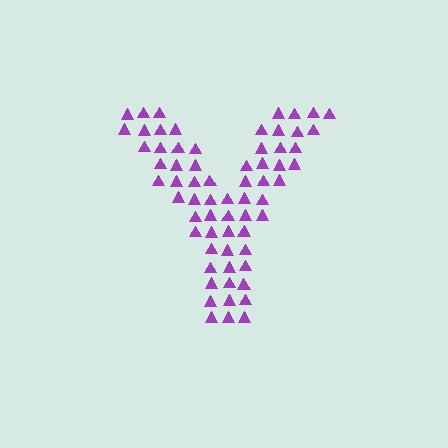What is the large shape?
The large shape is the letter Y.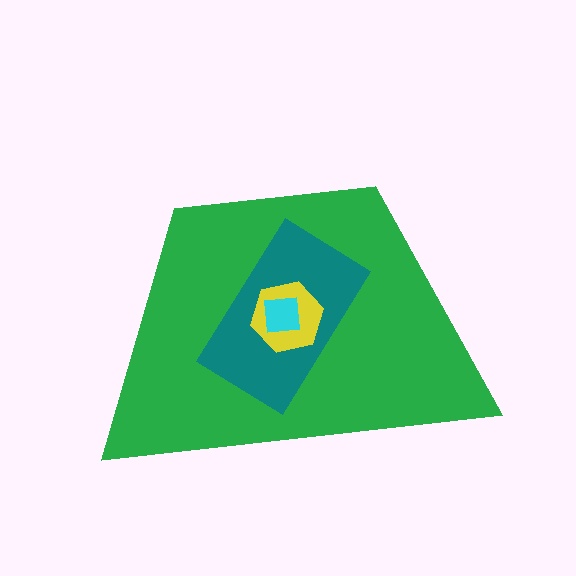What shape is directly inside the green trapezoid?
The teal rectangle.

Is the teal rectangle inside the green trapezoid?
Yes.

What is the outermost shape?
The green trapezoid.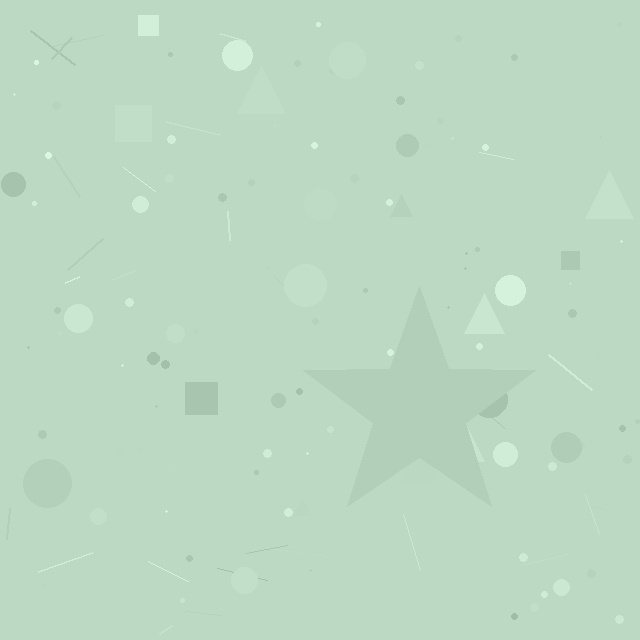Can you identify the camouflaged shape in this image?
The camouflaged shape is a star.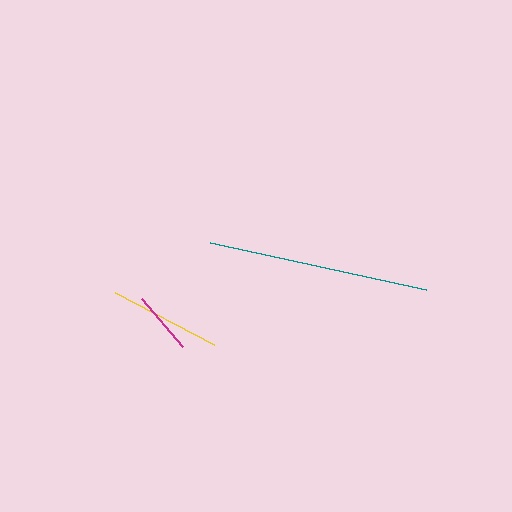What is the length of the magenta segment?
The magenta segment is approximately 63 pixels long.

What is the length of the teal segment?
The teal segment is approximately 221 pixels long.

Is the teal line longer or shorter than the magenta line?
The teal line is longer than the magenta line.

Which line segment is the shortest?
The magenta line is the shortest at approximately 63 pixels.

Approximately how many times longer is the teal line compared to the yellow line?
The teal line is approximately 2.0 times the length of the yellow line.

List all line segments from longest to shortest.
From longest to shortest: teal, yellow, magenta.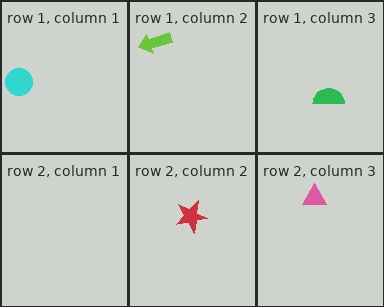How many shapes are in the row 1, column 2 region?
1.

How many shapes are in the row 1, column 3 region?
1.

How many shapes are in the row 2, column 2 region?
1.